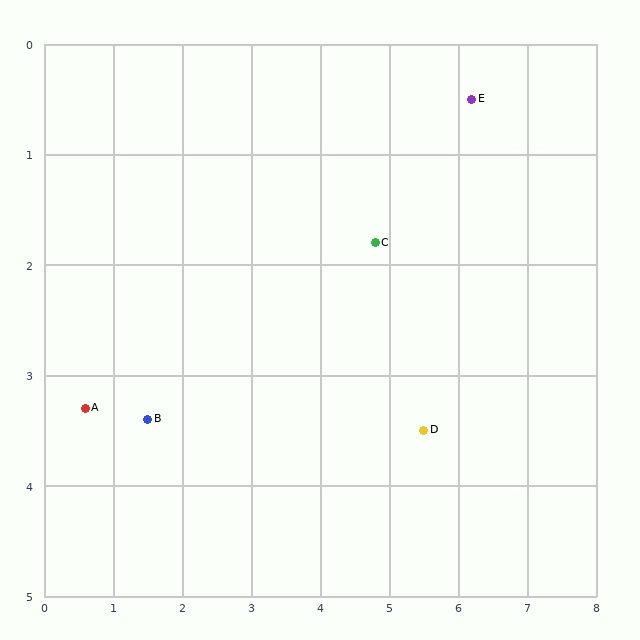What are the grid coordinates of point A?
Point A is at approximately (0.6, 3.3).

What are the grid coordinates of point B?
Point B is at approximately (1.5, 3.4).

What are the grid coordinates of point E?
Point E is at approximately (6.2, 0.5).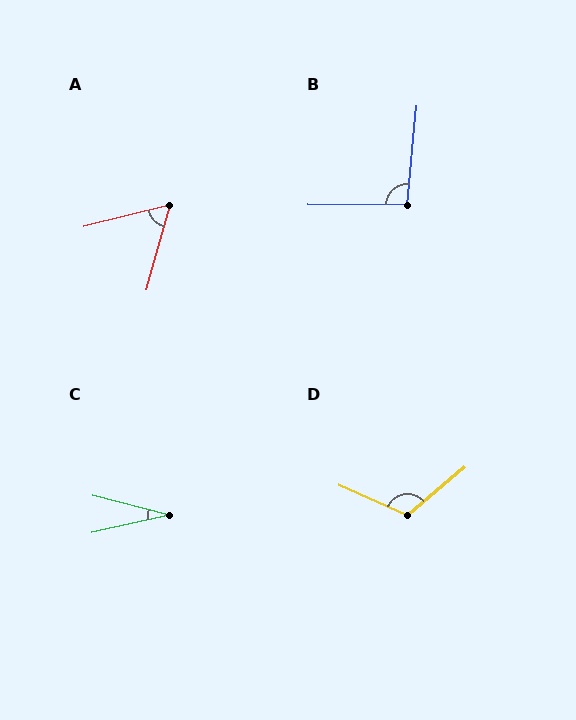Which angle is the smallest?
C, at approximately 27 degrees.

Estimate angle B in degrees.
Approximately 95 degrees.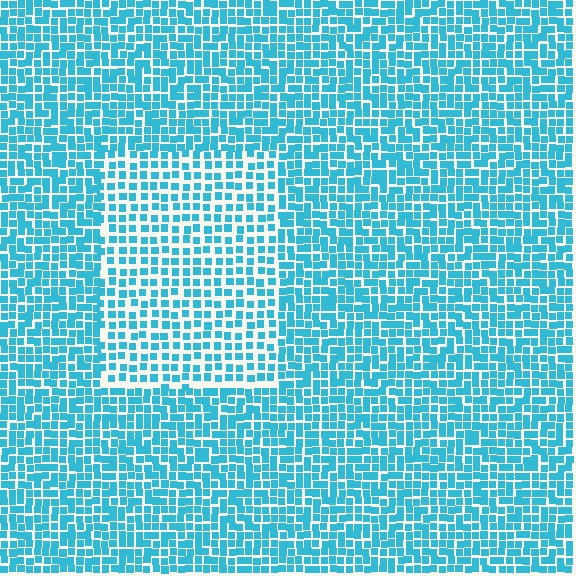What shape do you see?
I see a rectangle.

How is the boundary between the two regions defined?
The boundary is defined by a change in element density (approximately 1.6x ratio). All elements are the same color, size, and shape.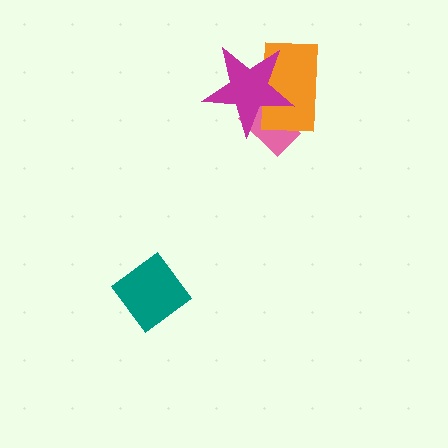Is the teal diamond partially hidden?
No, no other shape covers it.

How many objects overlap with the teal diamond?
0 objects overlap with the teal diamond.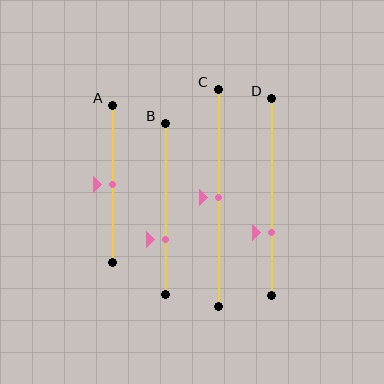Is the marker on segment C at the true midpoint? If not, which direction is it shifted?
Yes, the marker on segment C is at the true midpoint.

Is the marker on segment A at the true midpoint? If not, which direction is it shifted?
Yes, the marker on segment A is at the true midpoint.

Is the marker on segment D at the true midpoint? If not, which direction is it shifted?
No, the marker on segment D is shifted downward by about 18% of the segment length.